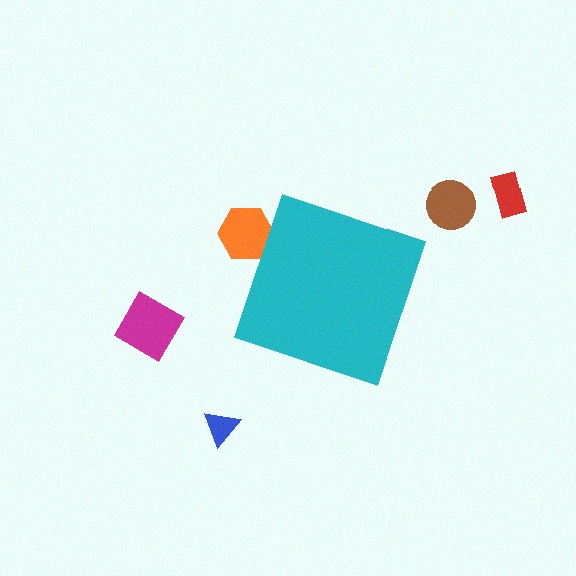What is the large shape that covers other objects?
A cyan diamond.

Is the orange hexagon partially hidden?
Yes, the orange hexagon is partially hidden behind the cyan diamond.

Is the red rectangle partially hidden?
No, the red rectangle is fully visible.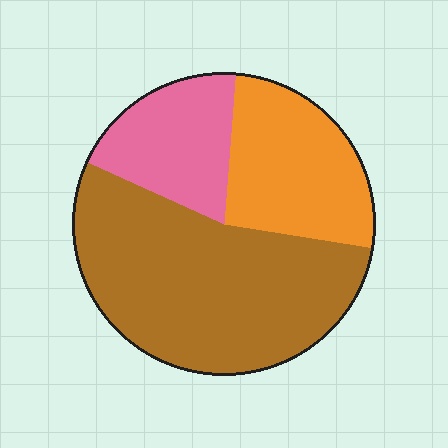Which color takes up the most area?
Brown, at roughly 55%.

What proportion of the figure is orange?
Orange takes up about one quarter (1/4) of the figure.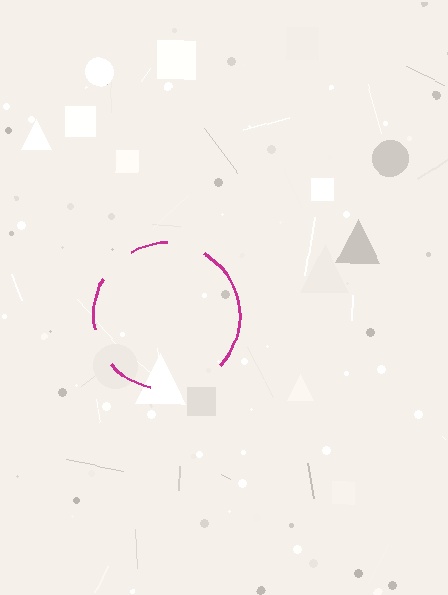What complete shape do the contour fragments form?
The contour fragments form a circle.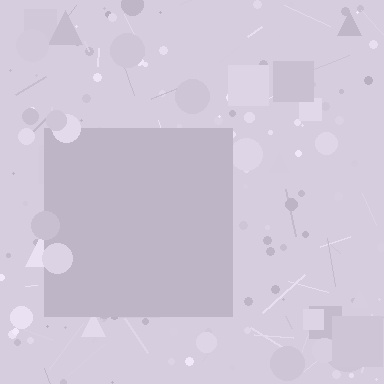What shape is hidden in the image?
A square is hidden in the image.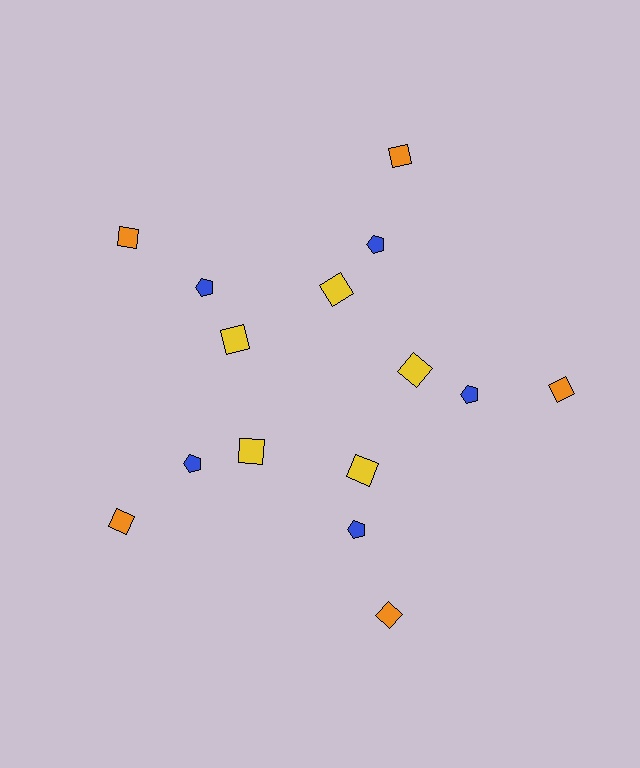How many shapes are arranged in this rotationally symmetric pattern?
There are 15 shapes, arranged in 5 groups of 3.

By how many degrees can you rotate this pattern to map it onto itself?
The pattern maps onto itself every 72 degrees of rotation.